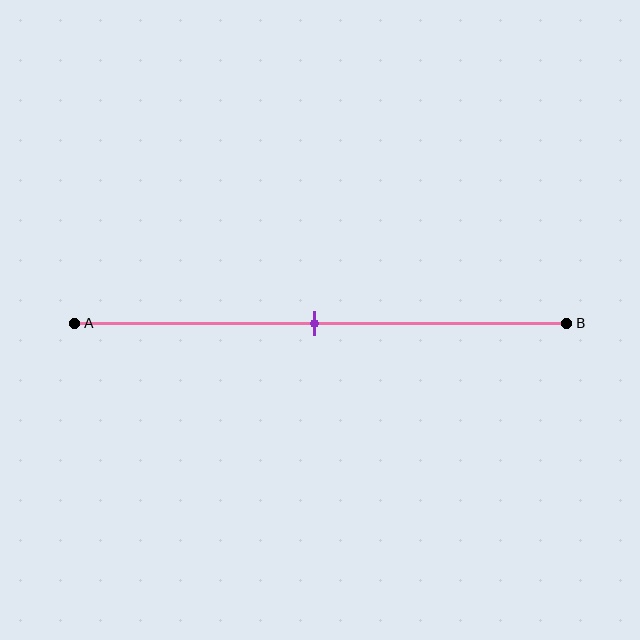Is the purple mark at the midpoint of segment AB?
Yes, the mark is approximately at the midpoint.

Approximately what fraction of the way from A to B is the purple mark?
The purple mark is approximately 50% of the way from A to B.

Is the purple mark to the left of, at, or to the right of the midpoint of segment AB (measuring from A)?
The purple mark is approximately at the midpoint of segment AB.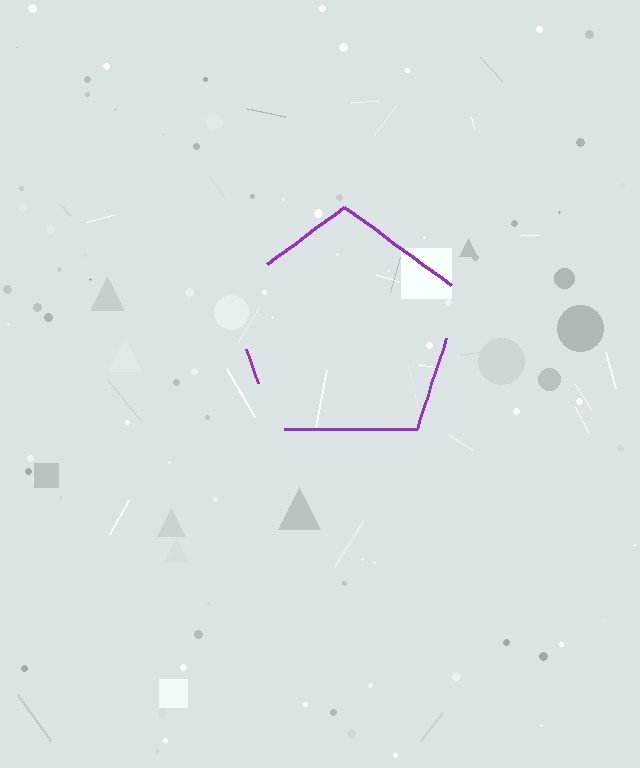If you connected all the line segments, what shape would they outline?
They would outline a pentagon.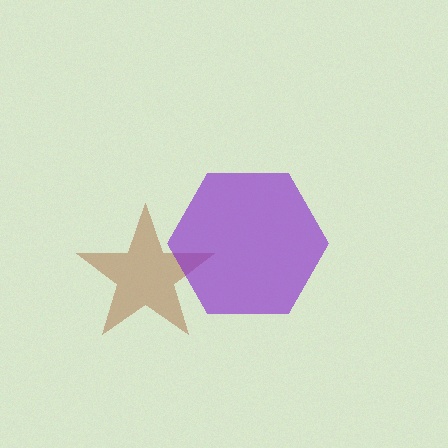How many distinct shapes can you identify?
There are 2 distinct shapes: a brown star, a purple hexagon.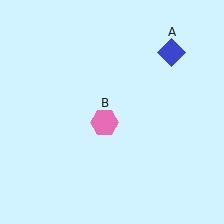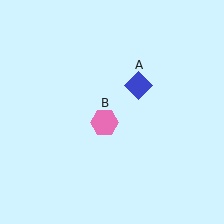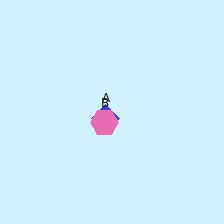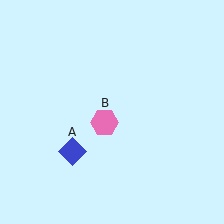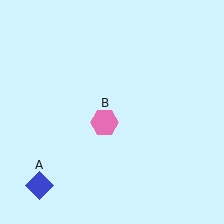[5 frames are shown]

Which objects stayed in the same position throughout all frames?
Pink hexagon (object B) remained stationary.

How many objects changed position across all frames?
1 object changed position: blue diamond (object A).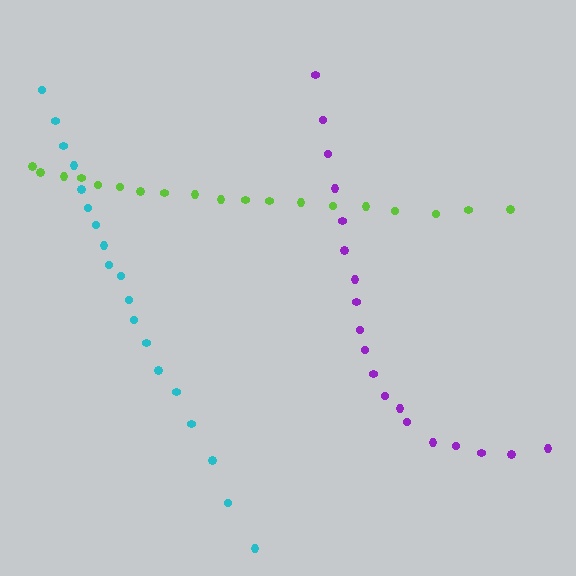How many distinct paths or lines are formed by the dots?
There are 3 distinct paths.